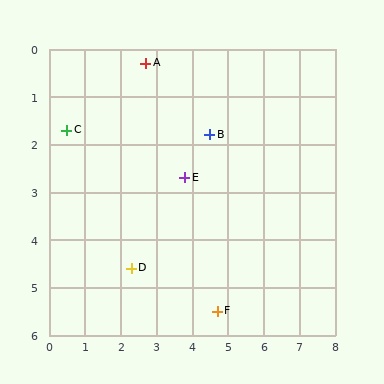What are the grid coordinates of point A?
Point A is at approximately (2.7, 0.3).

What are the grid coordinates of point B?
Point B is at approximately (4.5, 1.8).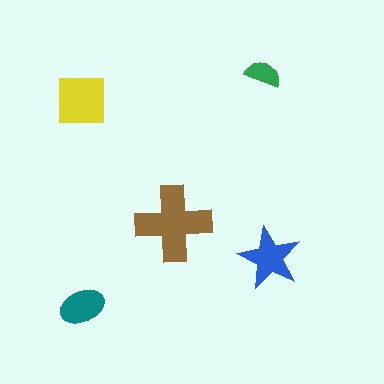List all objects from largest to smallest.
The brown cross, the yellow square, the blue star, the teal ellipse, the green semicircle.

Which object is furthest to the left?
The yellow square is leftmost.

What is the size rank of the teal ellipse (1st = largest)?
4th.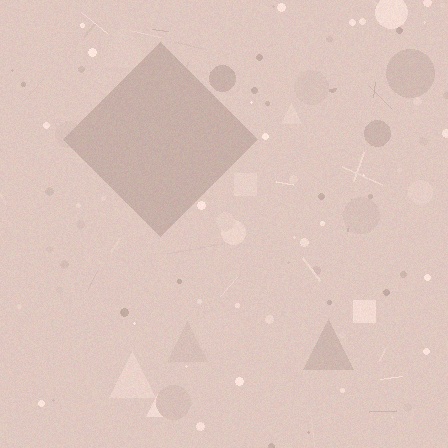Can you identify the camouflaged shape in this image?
The camouflaged shape is a diamond.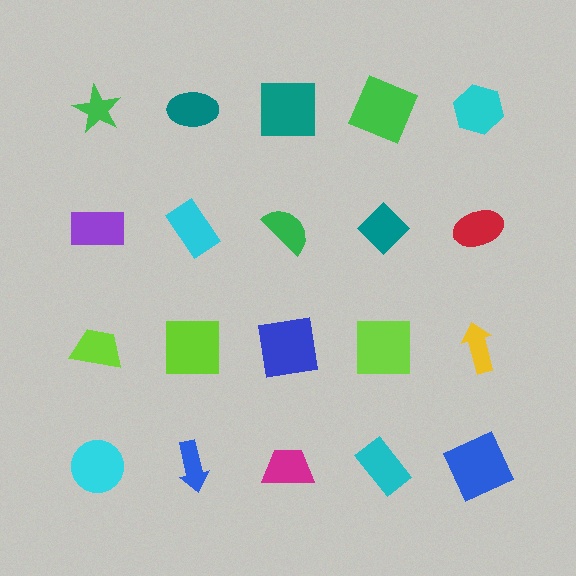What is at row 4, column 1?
A cyan circle.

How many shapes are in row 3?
5 shapes.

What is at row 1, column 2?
A teal ellipse.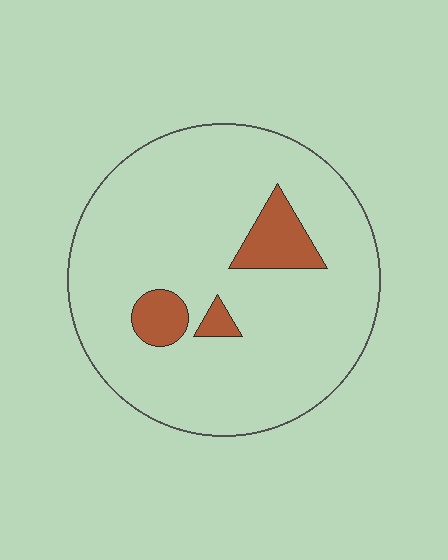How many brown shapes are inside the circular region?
3.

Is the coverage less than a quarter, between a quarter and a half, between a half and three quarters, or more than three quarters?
Less than a quarter.